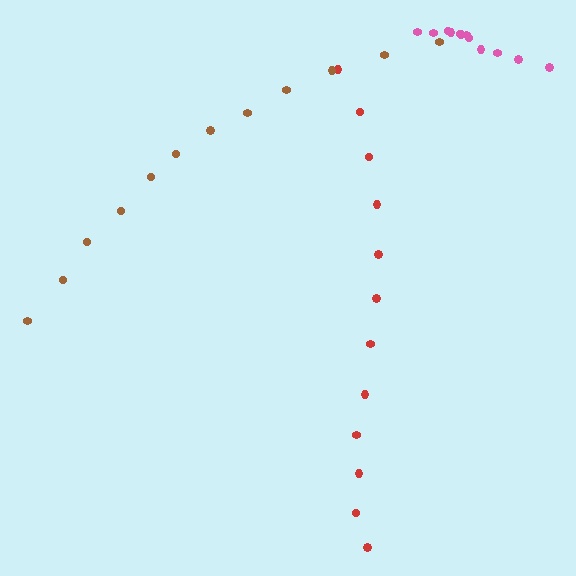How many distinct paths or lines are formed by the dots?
There are 3 distinct paths.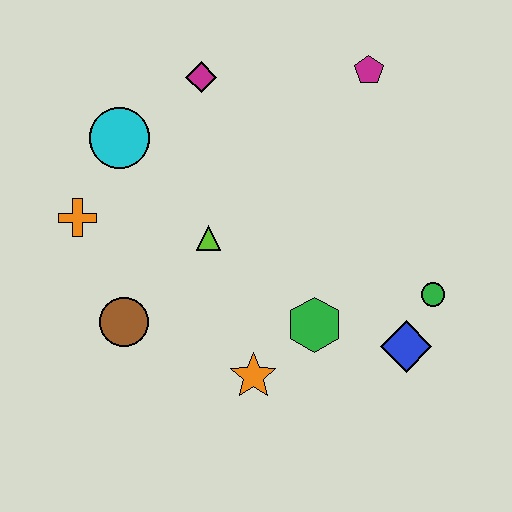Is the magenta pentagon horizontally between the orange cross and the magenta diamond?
No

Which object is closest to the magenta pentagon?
The magenta diamond is closest to the magenta pentagon.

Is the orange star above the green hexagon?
No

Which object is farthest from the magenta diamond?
The blue diamond is farthest from the magenta diamond.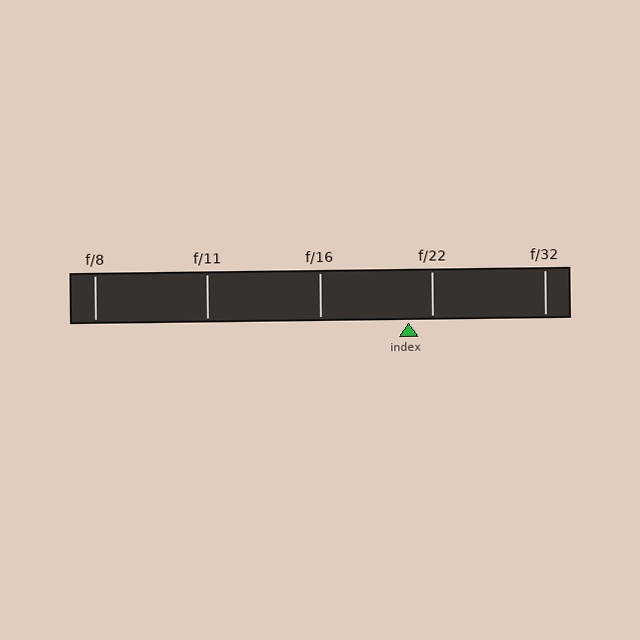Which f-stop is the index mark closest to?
The index mark is closest to f/22.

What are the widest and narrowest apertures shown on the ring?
The widest aperture shown is f/8 and the narrowest is f/32.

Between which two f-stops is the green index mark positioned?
The index mark is between f/16 and f/22.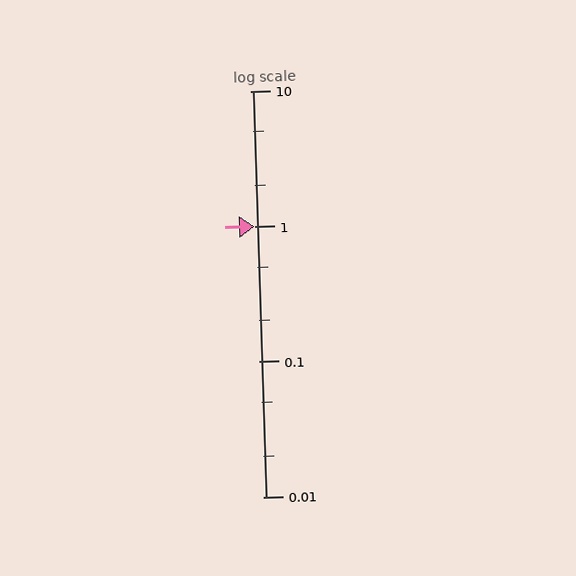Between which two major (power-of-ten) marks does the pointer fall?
The pointer is between 1 and 10.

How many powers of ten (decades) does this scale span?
The scale spans 3 decades, from 0.01 to 10.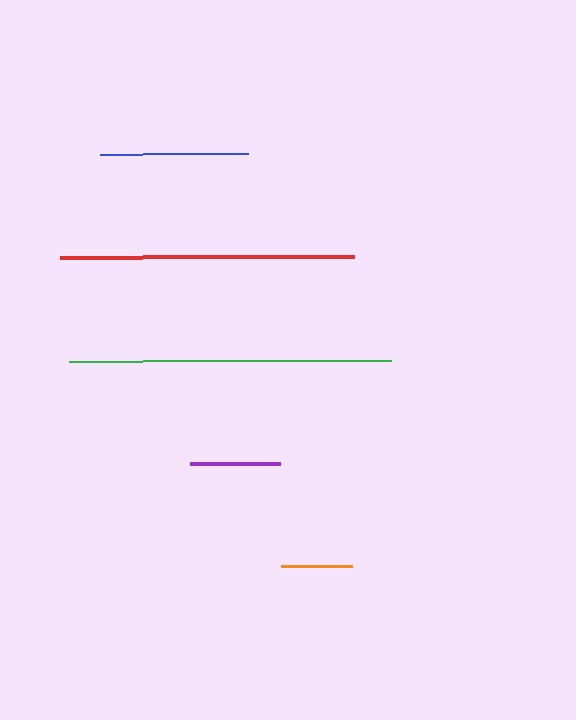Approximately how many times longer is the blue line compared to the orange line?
The blue line is approximately 2.1 times the length of the orange line.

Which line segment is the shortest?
The orange line is the shortest at approximately 71 pixels.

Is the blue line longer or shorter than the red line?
The red line is longer than the blue line.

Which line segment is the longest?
The green line is the longest at approximately 322 pixels.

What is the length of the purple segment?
The purple segment is approximately 90 pixels long.